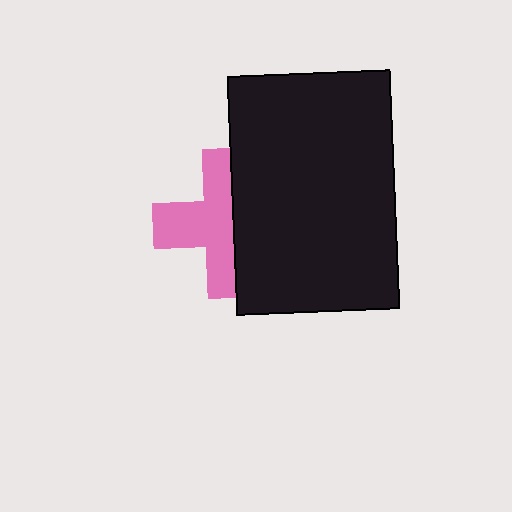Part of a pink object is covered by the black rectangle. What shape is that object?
It is a cross.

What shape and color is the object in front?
The object in front is a black rectangle.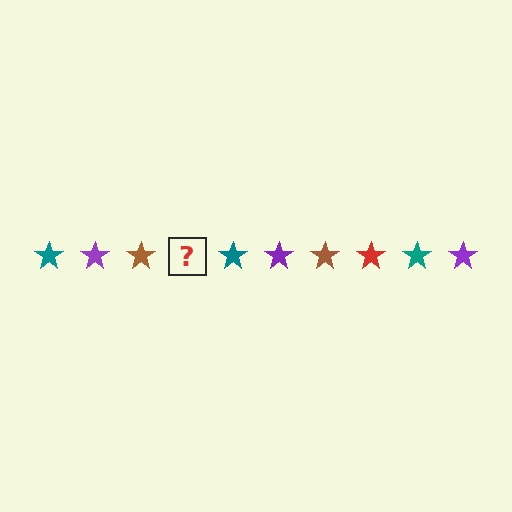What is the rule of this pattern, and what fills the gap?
The rule is that the pattern cycles through teal, purple, brown, red stars. The gap should be filled with a red star.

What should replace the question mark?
The question mark should be replaced with a red star.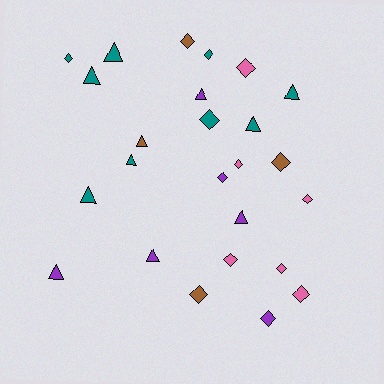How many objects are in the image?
There are 25 objects.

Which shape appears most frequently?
Diamond, with 14 objects.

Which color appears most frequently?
Teal, with 9 objects.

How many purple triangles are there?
There are 4 purple triangles.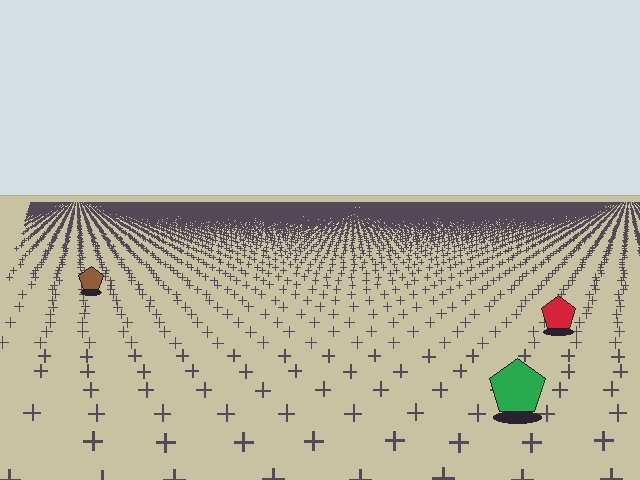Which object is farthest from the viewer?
The brown pentagon is farthest from the viewer. It appears smaller and the ground texture around it is denser.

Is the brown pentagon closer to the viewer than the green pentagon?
No. The green pentagon is closer — you can tell from the texture gradient: the ground texture is coarser near it.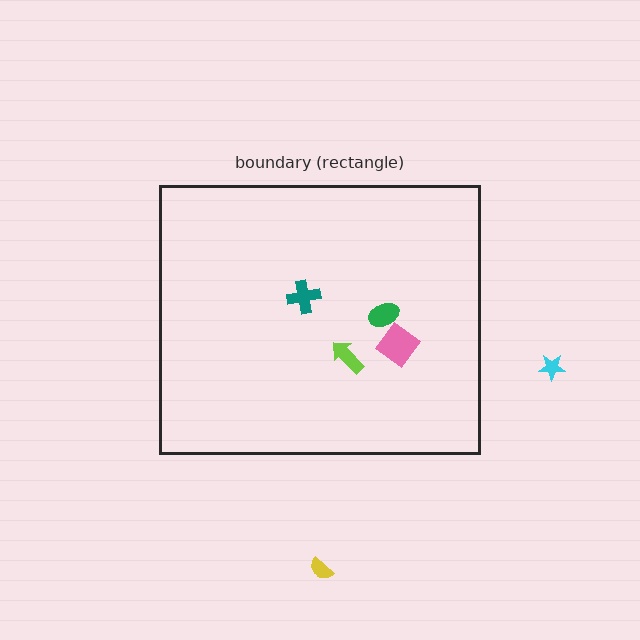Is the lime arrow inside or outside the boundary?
Inside.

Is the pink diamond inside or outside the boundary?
Inside.